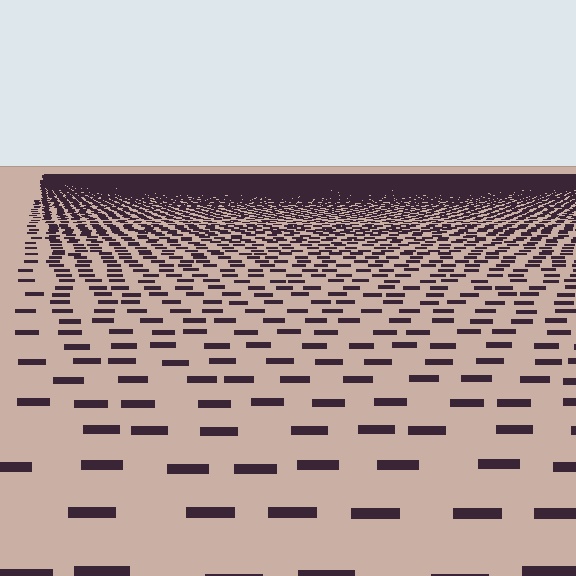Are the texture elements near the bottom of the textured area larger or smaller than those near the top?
Larger. Near the bottom, elements are closer to the viewer and appear at a bigger on-screen size.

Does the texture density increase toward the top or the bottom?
Density increases toward the top.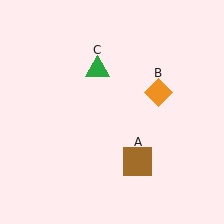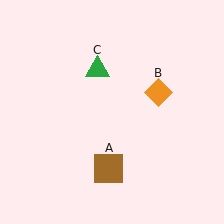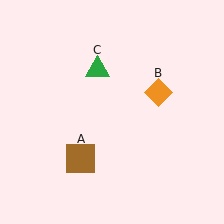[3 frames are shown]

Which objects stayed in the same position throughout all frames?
Orange diamond (object B) and green triangle (object C) remained stationary.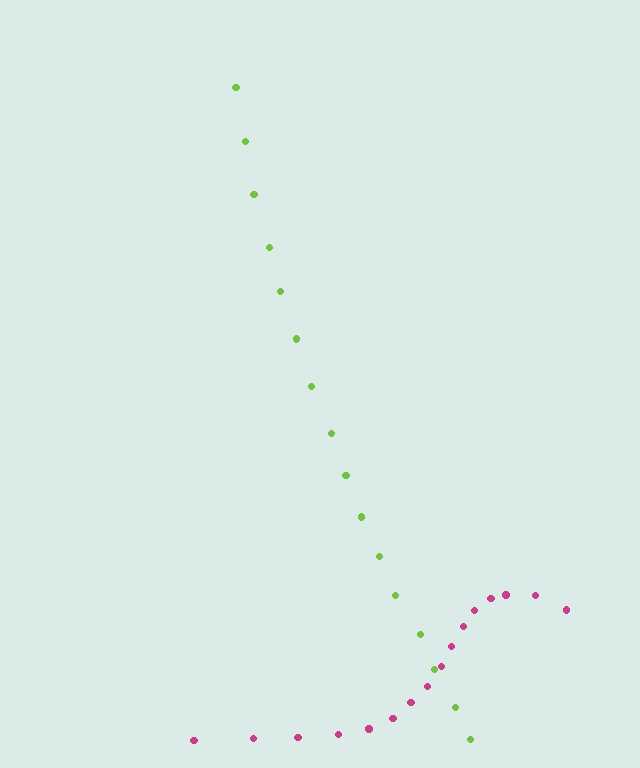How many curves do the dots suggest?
There are 2 distinct paths.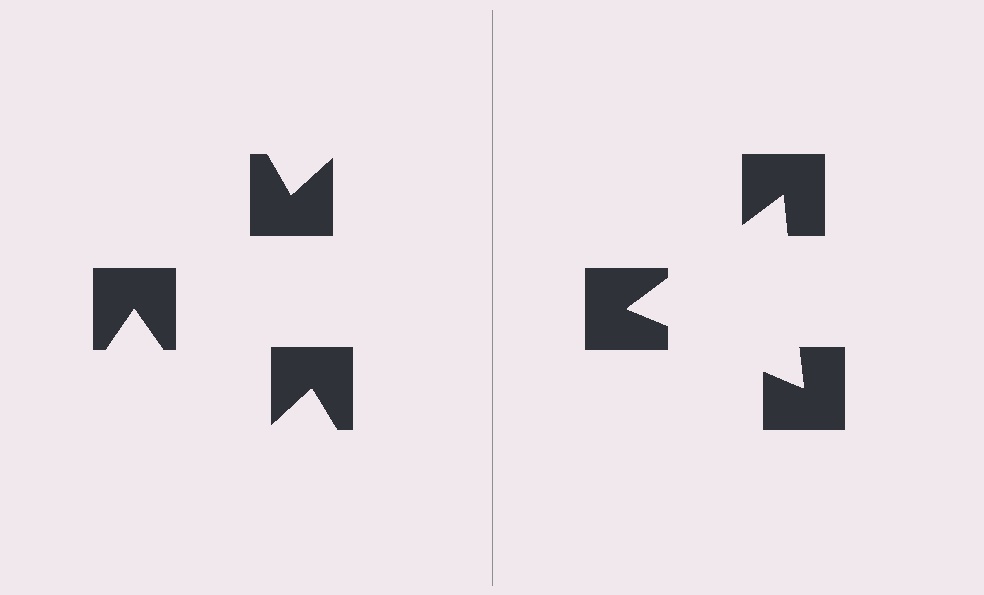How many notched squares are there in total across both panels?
6 — 3 on each side.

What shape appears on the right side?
An illusory triangle.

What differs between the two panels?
The notched squares are positioned identically on both sides; only the wedge orientations differ. On the right they align to a triangle; on the left they are misaligned.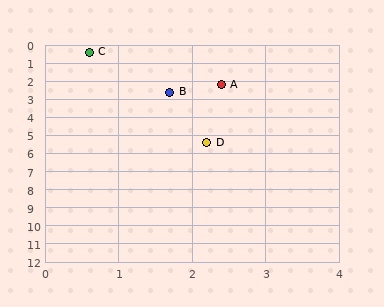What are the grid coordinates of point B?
Point B is at approximately (1.7, 2.6).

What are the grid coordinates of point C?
Point C is at approximately (0.6, 0.4).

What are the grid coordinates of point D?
Point D is at approximately (2.2, 5.4).